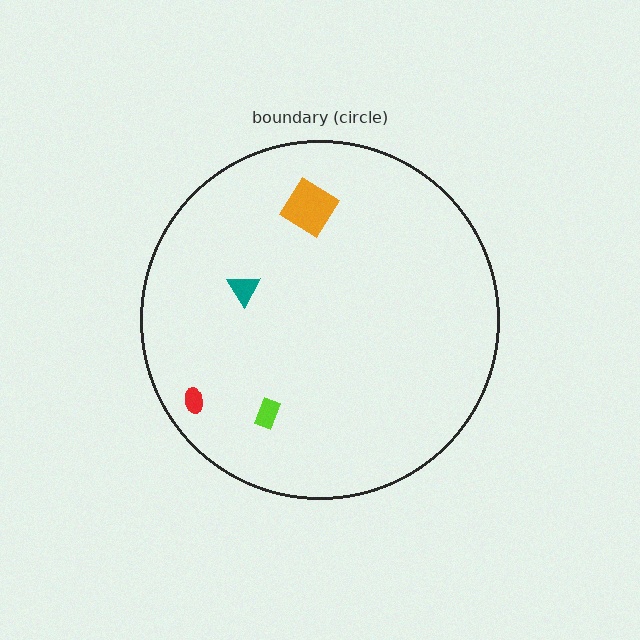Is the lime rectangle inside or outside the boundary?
Inside.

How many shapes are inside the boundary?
4 inside, 0 outside.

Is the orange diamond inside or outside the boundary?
Inside.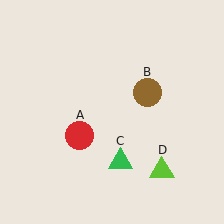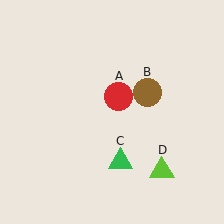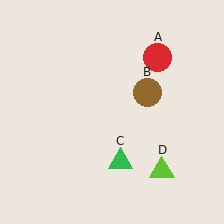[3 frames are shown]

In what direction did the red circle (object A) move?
The red circle (object A) moved up and to the right.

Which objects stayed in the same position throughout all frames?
Brown circle (object B) and green triangle (object C) and lime triangle (object D) remained stationary.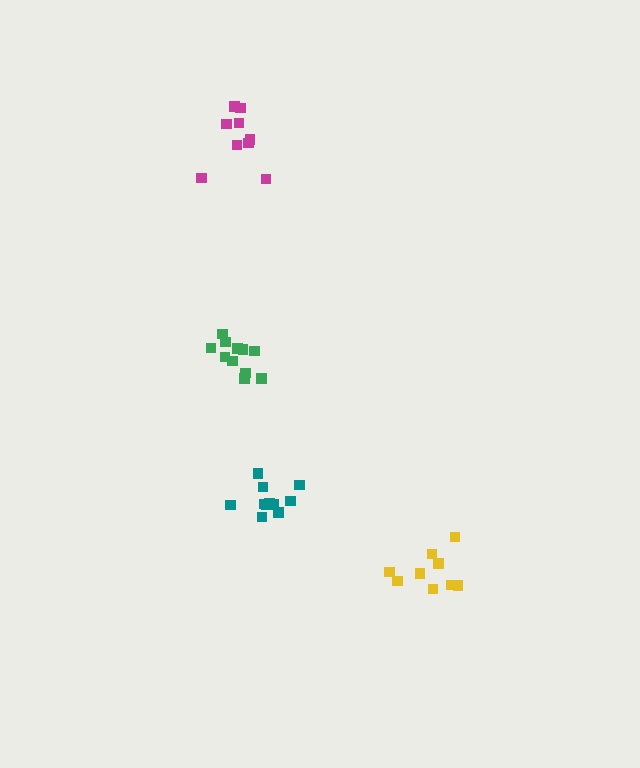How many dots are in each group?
Group 1: 9 dots, Group 2: 11 dots, Group 3: 9 dots, Group 4: 11 dots (40 total).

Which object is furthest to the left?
The magenta cluster is leftmost.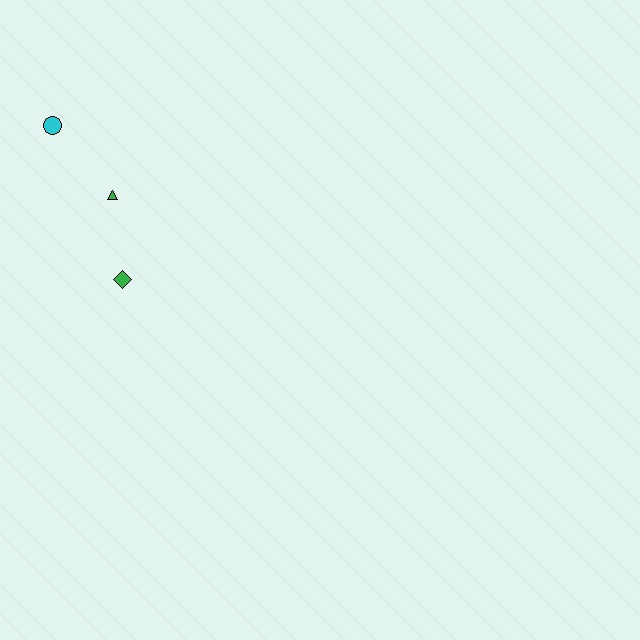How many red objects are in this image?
There are no red objects.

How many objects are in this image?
There are 3 objects.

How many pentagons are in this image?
There are no pentagons.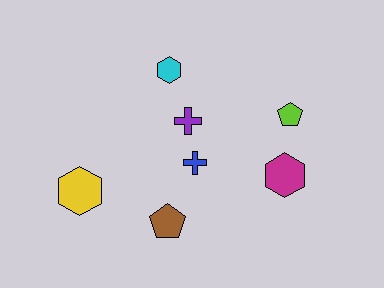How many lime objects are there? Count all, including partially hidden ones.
There is 1 lime object.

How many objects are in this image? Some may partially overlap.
There are 7 objects.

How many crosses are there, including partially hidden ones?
There are 2 crosses.